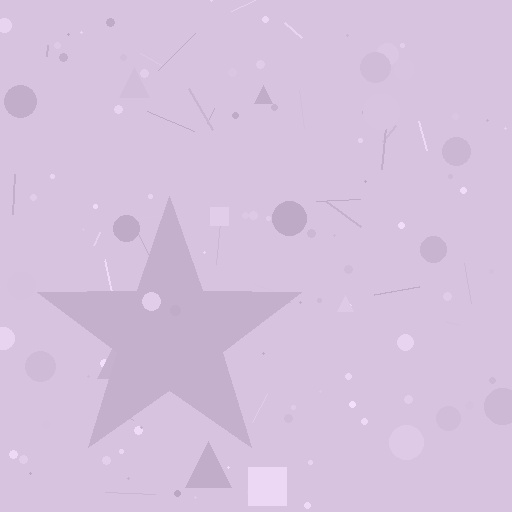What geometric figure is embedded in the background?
A star is embedded in the background.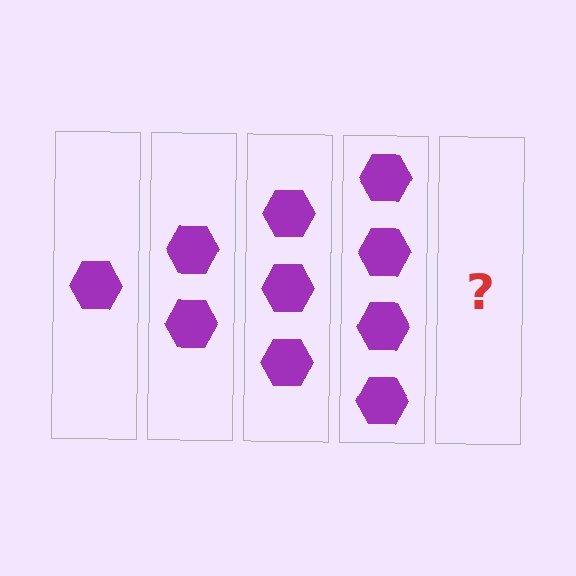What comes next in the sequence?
The next element should be 5 hexagons.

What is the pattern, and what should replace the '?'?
The pattern is that each step adds one more hexagon. The '?' should be 5 hexagons.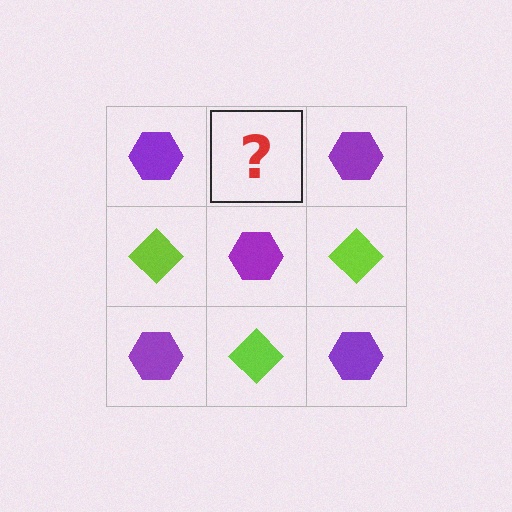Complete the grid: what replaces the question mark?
The question mark should be replaced with a lime diamond.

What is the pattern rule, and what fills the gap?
The rule is that it alternates purple hexagon and lime diamond in a checkerboard pattern. The gap should be filled with a lime diamond.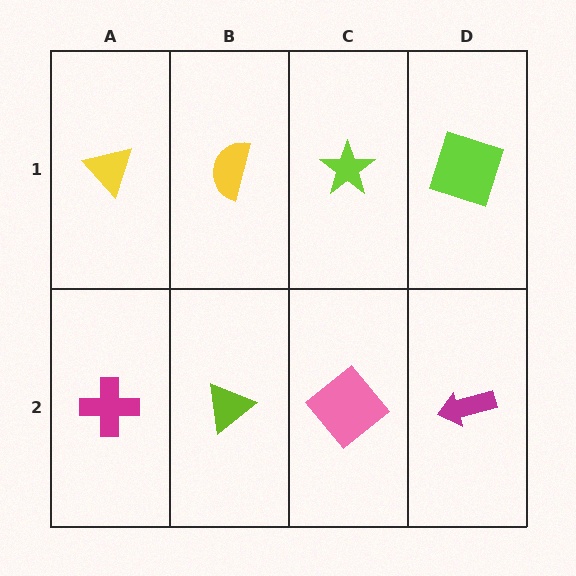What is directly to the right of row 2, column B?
A pink diamond.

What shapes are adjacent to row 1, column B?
A lime triangle (row 2, column B), a yellow triangle (row 1, column A), a lime star (row 1, column C).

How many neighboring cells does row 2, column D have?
2.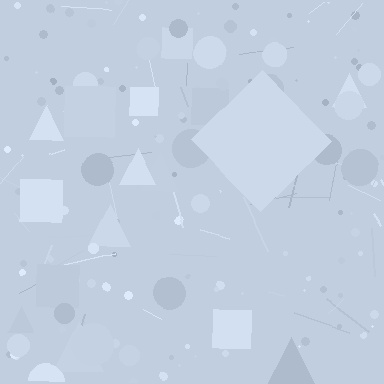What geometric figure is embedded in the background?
A diamond is embedded in the background.